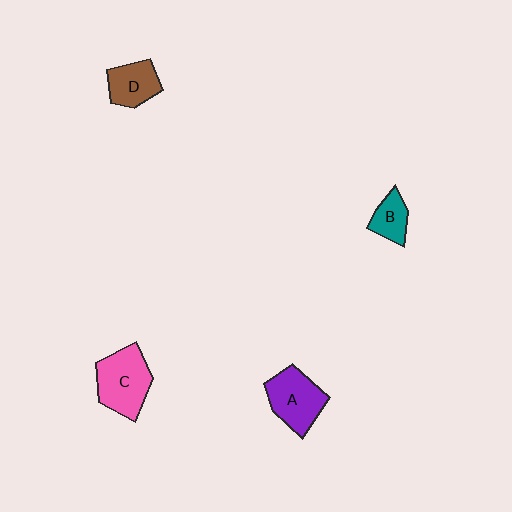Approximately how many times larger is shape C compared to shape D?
Approximately 1.5 times.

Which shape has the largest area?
Shape C (pink).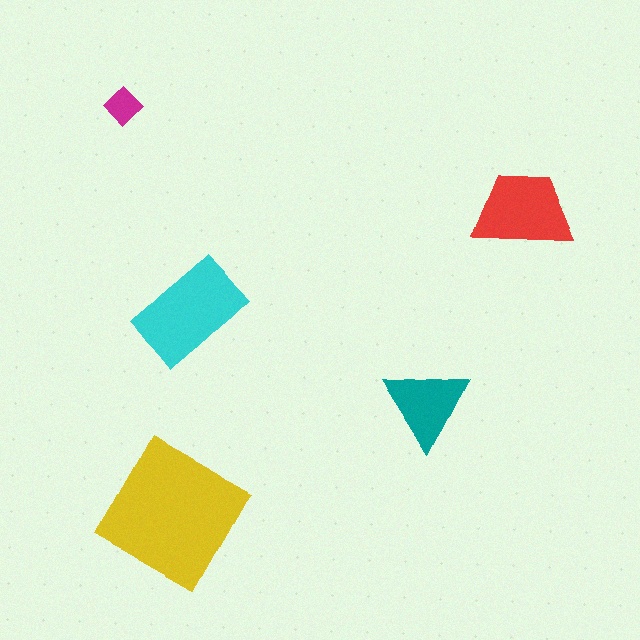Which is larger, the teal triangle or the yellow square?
The yellow square.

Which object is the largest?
The yellow square.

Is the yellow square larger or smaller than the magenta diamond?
Larger.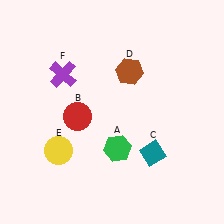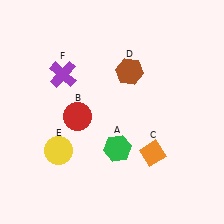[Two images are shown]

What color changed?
The diamond (C) changed from teal in Image 1 to orange in Image 2.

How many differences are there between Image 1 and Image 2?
There is 1 difference between the two images.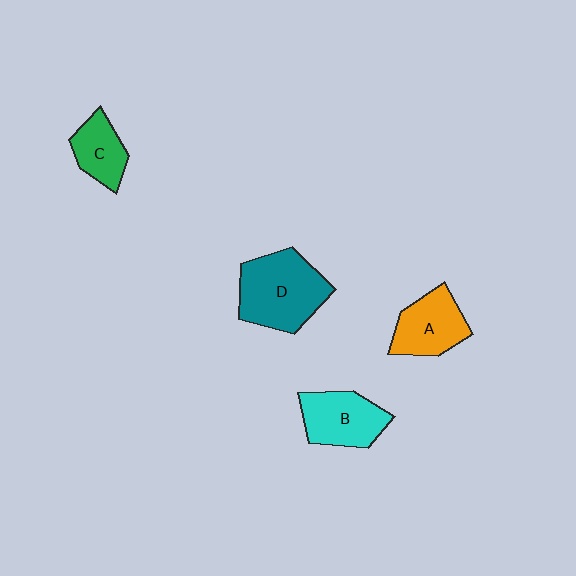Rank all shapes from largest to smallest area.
From largest to smallest: D (teal), B (cyan), A (orange), C (green).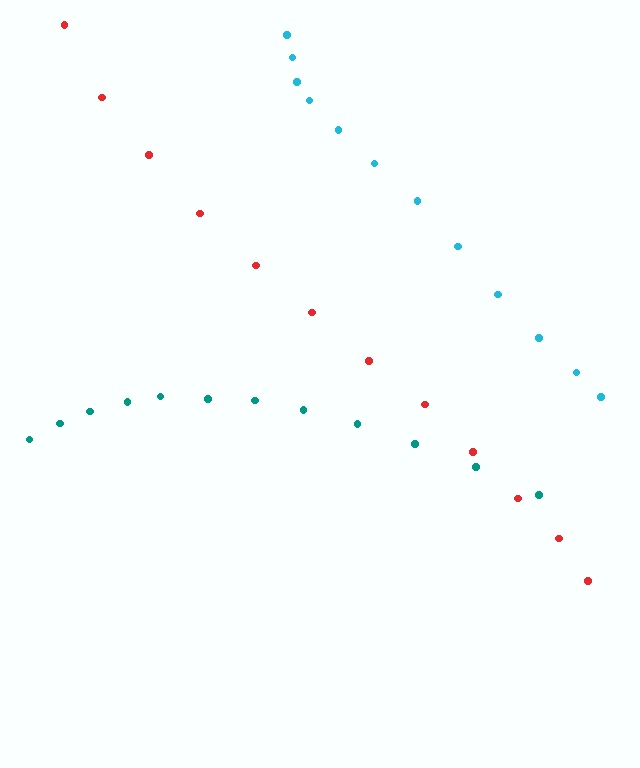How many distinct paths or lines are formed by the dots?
There are 3 distinct paths.